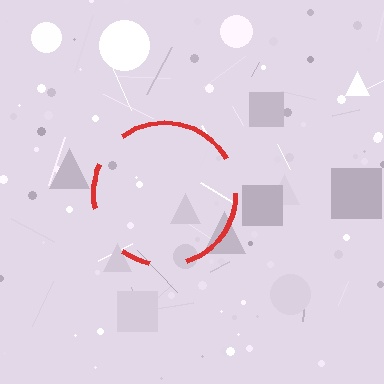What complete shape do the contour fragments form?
The contour fragments form a circle.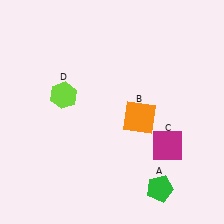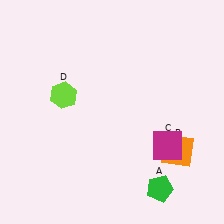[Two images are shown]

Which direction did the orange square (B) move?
The orange square (B) moved right.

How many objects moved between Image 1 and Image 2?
1 object moved between the two images.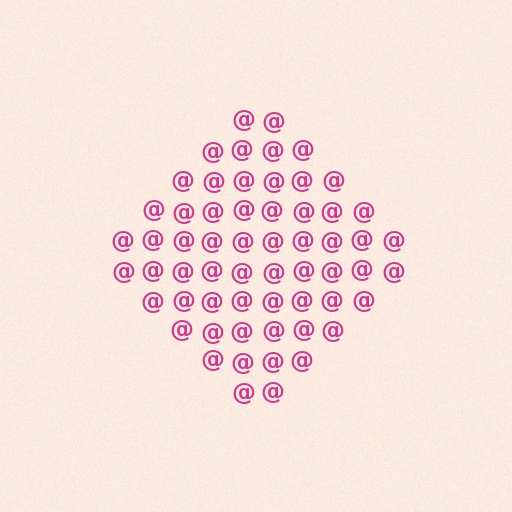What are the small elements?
The small elements are at signs.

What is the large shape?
The large shape is a diamond.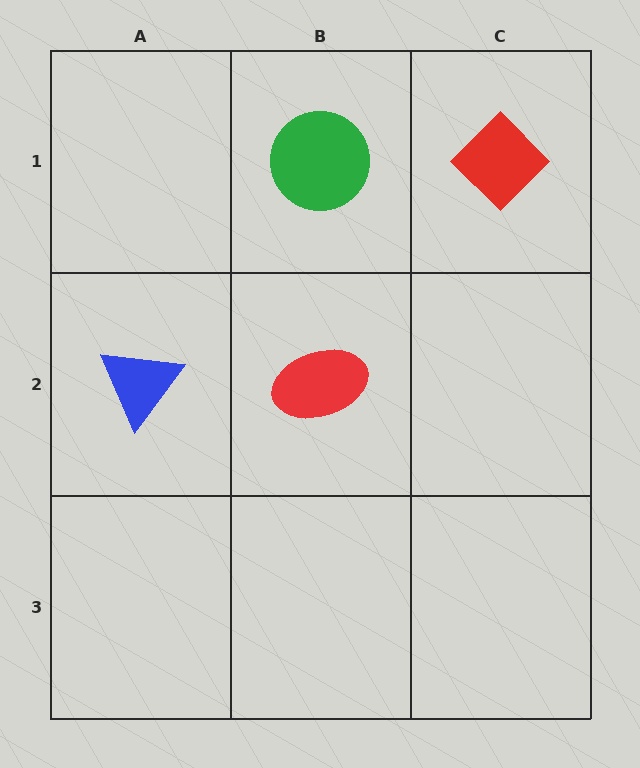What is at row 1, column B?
A green circle.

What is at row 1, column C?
A red diamond.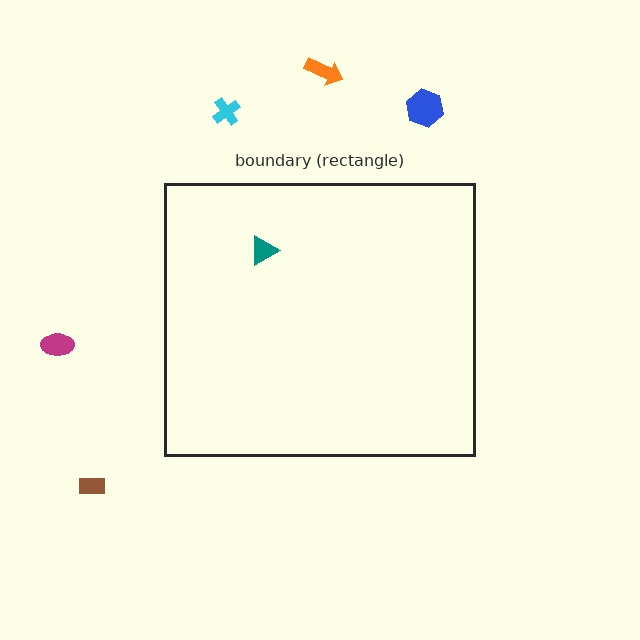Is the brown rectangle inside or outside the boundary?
Outside.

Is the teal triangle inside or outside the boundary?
Inside.